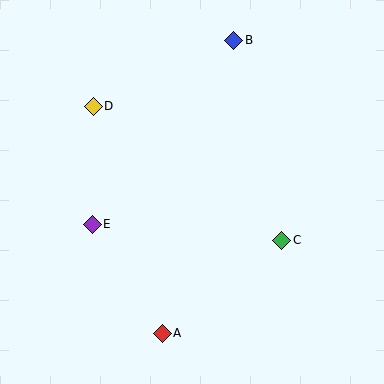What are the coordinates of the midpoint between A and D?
The midpoint between A and D is at (128, 220).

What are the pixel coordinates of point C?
Point C is at (282, 240).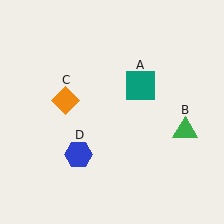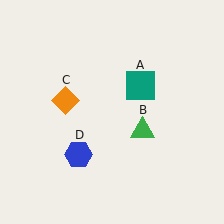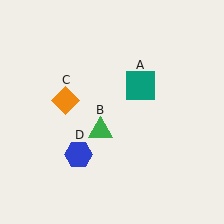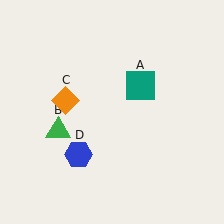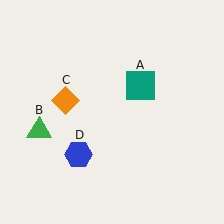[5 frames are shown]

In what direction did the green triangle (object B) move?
The green triangle (object B) moved left.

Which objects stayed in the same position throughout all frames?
Teal square (object A) and orange diamond (object C) and blue hexagon (object D) remained stationary.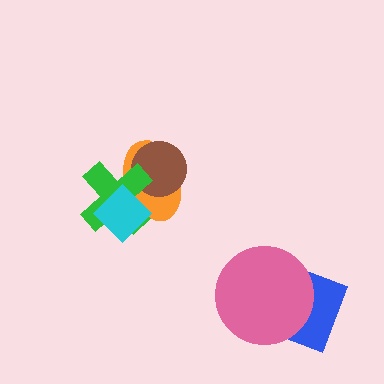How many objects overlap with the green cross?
3 objects overlap with the green cross.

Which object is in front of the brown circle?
The green cross is in front of the brown circle.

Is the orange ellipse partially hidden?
Yes, it is partially covered by another shape.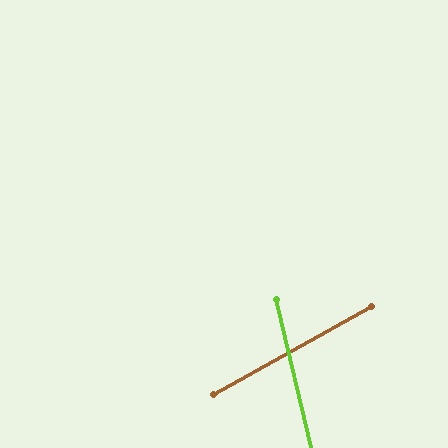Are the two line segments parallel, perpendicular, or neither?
Neither parallel nor perpendicular — they differ by about 74°.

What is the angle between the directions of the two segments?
Approximately 74 degrees.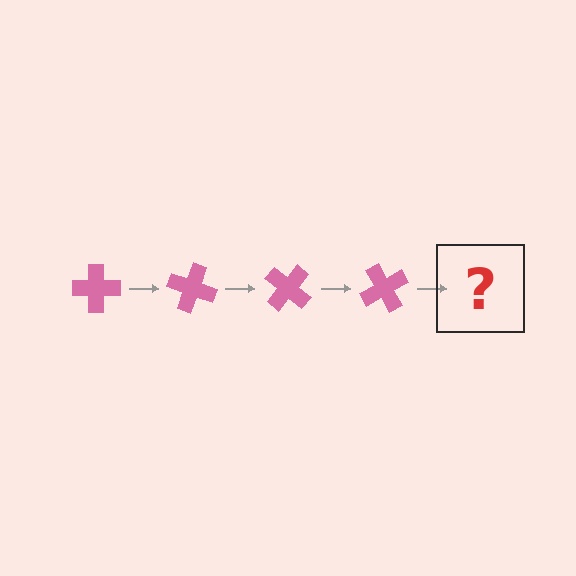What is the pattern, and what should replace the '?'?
The pattern is that the cross rotates 20 degrees each step. The '?' should be a pink cross rotated 80 degrees.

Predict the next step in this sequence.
The next step is a pink cross rotated 80 degrees.